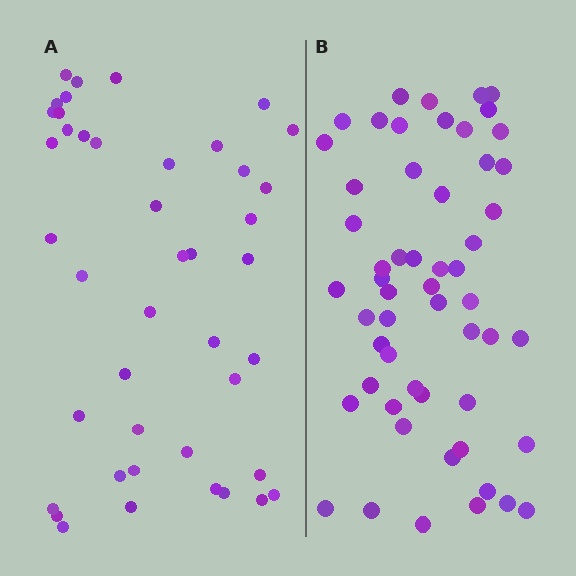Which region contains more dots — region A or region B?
Region B (the right region) has more dots.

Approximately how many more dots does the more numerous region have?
Region B has roughly 12 or so more dots than region A.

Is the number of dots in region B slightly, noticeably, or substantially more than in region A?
Region B has noticeably more, but not dramatically so. The ratio is roughly 1.3 to 1.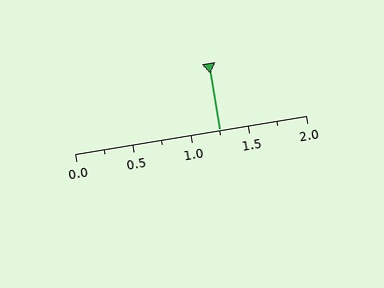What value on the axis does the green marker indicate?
The marker indicates approximately 1.25.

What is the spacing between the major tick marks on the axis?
The major ticks are spaced 0.5 apart.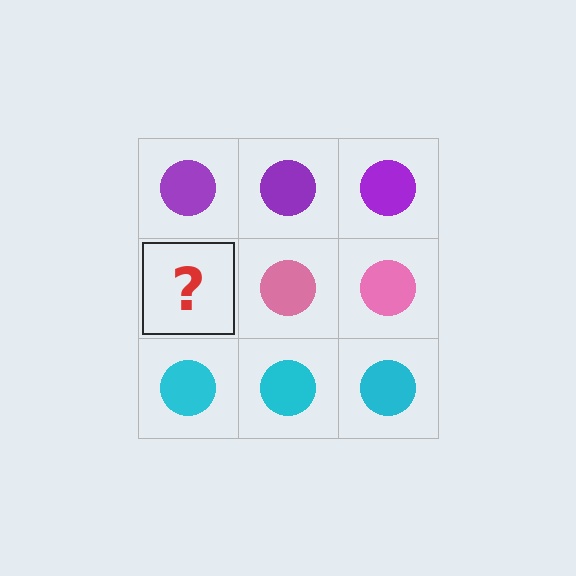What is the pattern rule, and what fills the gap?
The rule is that each row has a consistent color. The gap should be filled with a pink circle.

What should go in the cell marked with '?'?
The missing cell should contain a pink circle.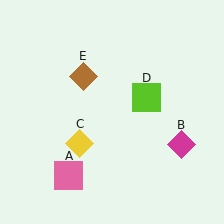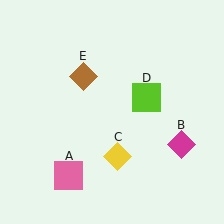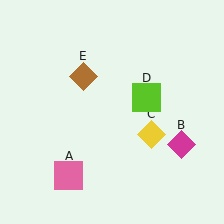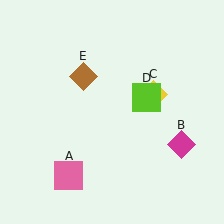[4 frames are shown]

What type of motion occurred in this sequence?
The yellow diamond (object C) rotated counterclockwise around the center of the scene.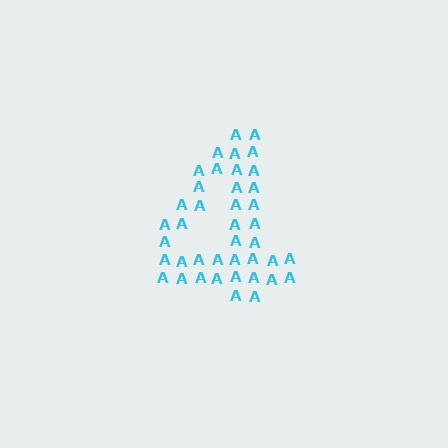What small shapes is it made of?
It is made of small letter A's.